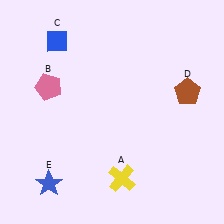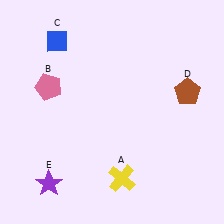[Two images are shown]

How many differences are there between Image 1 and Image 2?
There is 1 difference between the two images.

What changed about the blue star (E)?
In Image 1, E is blue. In Image 2, it changed to purple.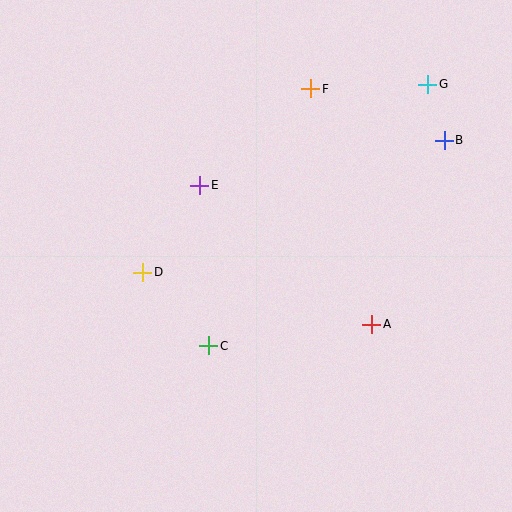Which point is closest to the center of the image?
Point E at (200, 185) is closest to the center.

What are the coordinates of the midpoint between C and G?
The midpoint between C and G is at (318, 215).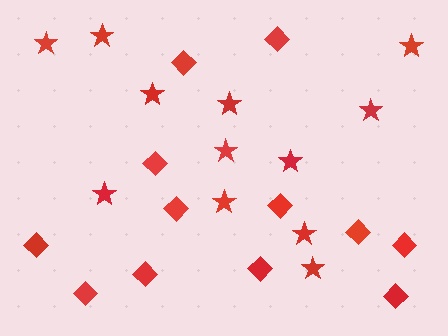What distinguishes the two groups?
There are 2 groups: one group of diamonds (12) and one group of stars (12).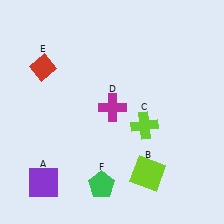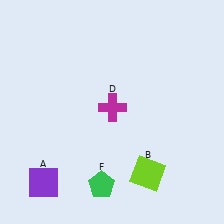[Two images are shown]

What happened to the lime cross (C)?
The lime cross (C) was removed in Image 2. It was in the bottom-right area of Image 1.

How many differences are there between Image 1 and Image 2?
There are 2 differences between the two images.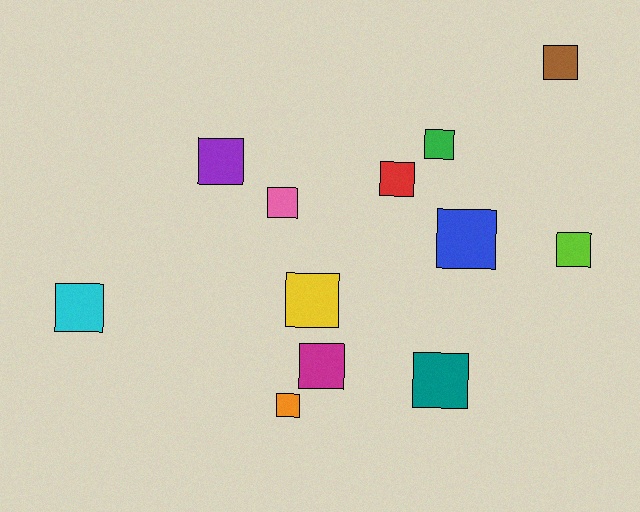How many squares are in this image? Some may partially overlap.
There are 12 squares.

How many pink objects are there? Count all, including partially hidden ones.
There is 1 pink object.